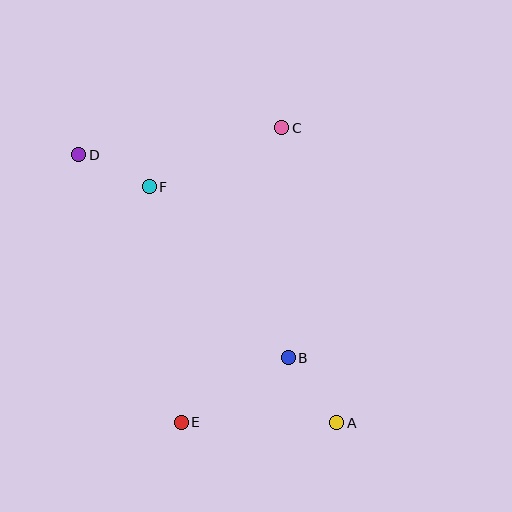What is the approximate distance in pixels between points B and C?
The distance between B and C is approximately 230 pixels.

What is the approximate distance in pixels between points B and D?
The distance between B and D is approximately 291 pixels.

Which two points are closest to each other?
Points D and F are closest to each other.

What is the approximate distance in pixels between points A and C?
The distance between A and C is approximately 300 pixels.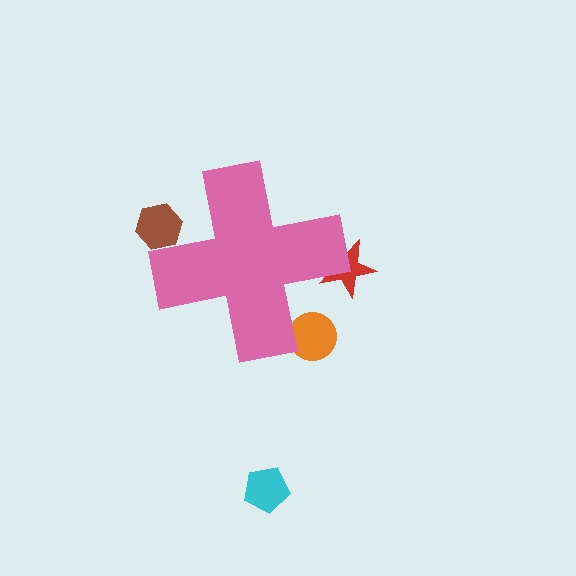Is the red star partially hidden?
Yes, the red star is partially hidden behind the pink cross.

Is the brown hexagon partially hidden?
Yes, the brown hexagon is partially hidden behind the pink cross.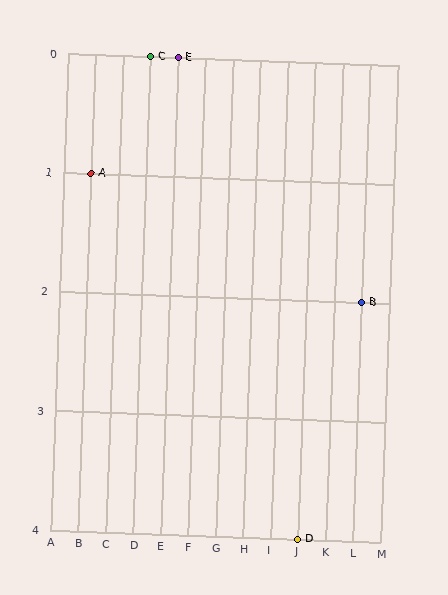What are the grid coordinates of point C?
Point C is at grid coordinates (D, 0).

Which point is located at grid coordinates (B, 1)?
Point A is at (B, 1).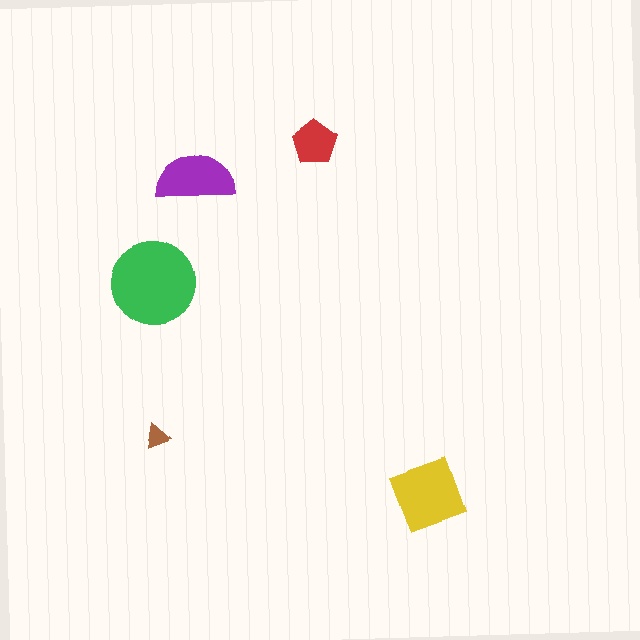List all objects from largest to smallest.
The green circle, the yellow square, the purple semicircle, the red pentagon, the brown triangle.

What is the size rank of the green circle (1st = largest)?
1st.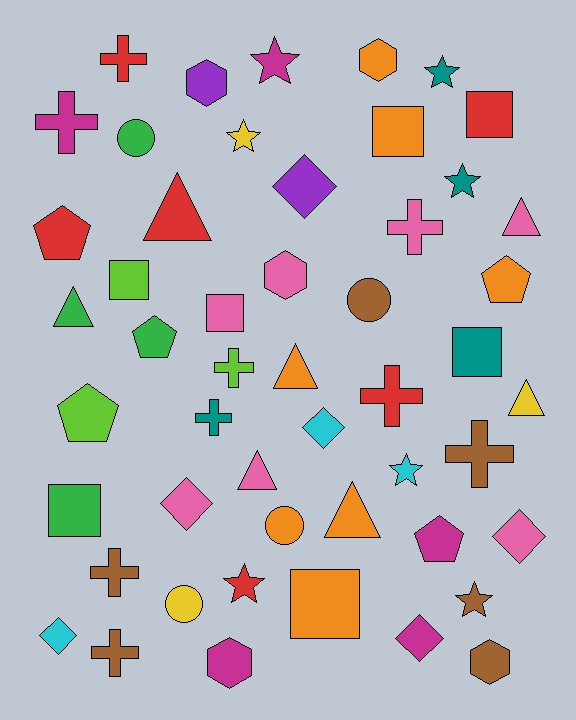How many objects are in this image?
There are 50 objects.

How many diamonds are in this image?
There are 6 diamonds.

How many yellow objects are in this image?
There are 3 yellow objects.